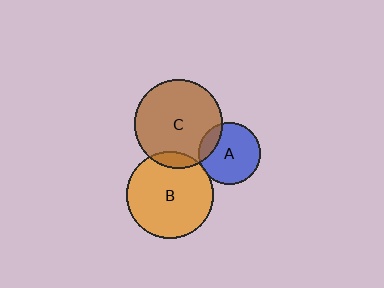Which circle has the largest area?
Circle C (brown).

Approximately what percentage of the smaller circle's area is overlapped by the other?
Approximately 10%.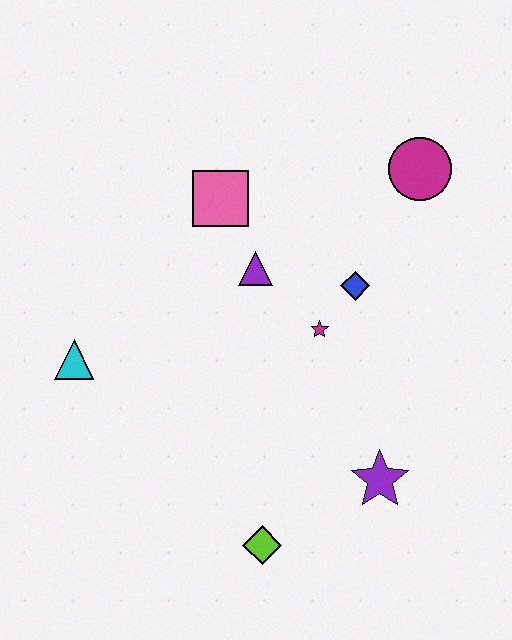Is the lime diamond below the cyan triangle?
Yes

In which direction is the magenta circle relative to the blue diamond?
The magenta circle is above the blue diamond.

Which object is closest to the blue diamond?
The magenta star is closest to the blue diamond.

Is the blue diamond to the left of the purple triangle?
No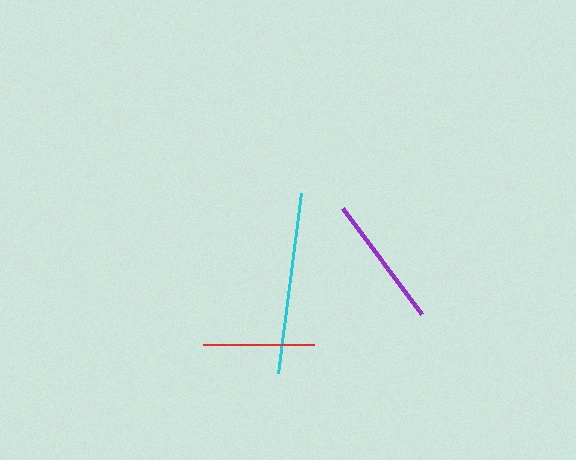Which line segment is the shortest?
The red line is the shortest at approximately 111 pixels.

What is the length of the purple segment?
The purple segment is approximately 132 pixels long.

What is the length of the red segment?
The red segment is approximately 111 pixels long.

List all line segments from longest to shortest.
From longest to shortest: cyan, purple, red.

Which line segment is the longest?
The cyan line is the longest at approximately 181 pixels.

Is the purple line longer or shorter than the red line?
The purple line is longer than the red line.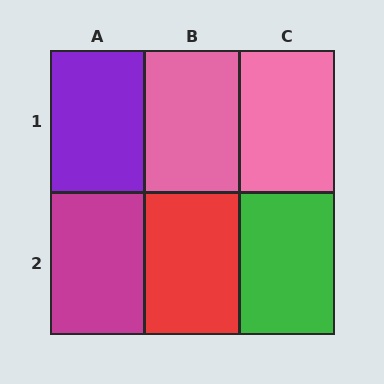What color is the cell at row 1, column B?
Pink.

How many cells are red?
1 cell is red.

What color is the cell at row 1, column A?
Purple.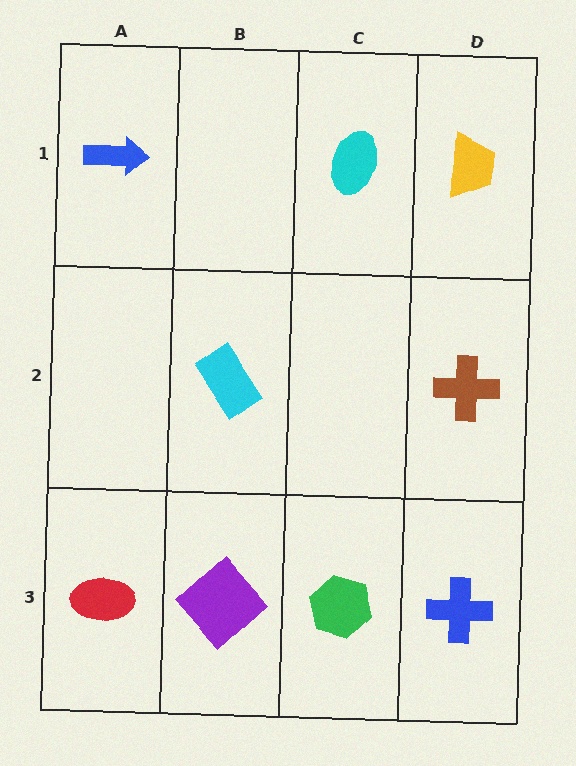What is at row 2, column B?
A cyan rectangle.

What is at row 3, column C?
A green hexagon.